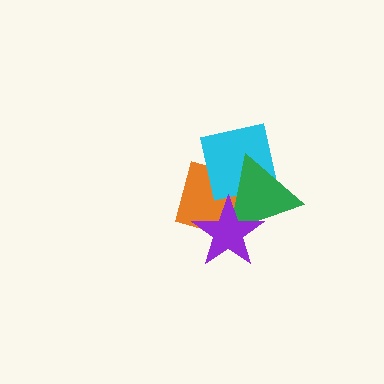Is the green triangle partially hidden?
Yes, it is partially covered by another shape.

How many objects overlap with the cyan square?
3 objects overlap with the cyan square.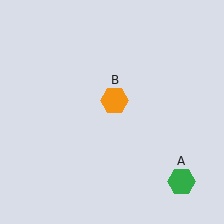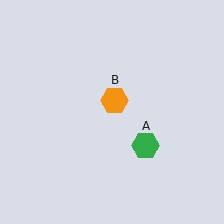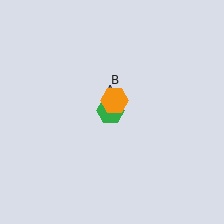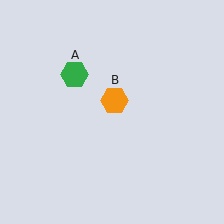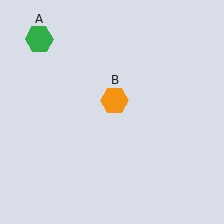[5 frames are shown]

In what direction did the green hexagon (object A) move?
The green hexagon (object A) moved up and to the left.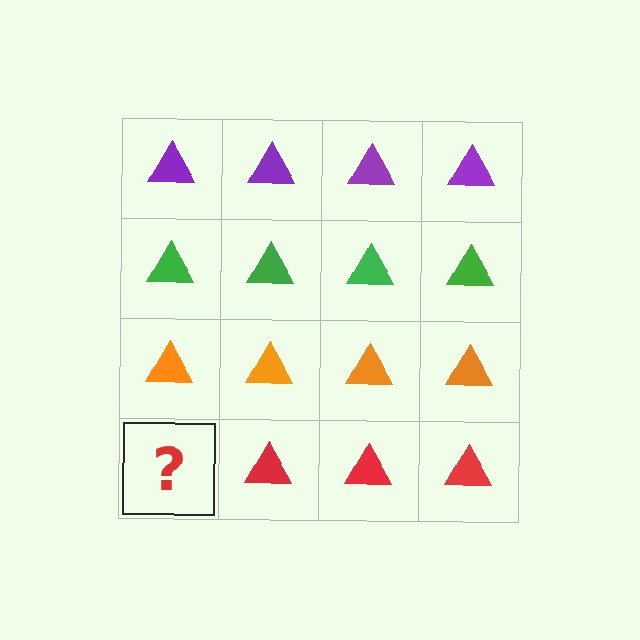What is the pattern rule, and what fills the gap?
The rule is that each row has a consistent color. The gap should be filled with a red triangle.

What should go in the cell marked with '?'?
The missing cell should contain a red triangle.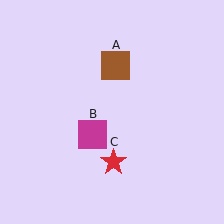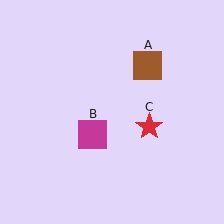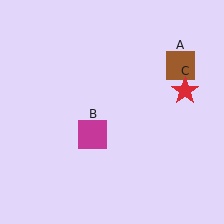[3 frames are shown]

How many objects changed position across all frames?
2 objects changed position: brown square (object A), red star (object C).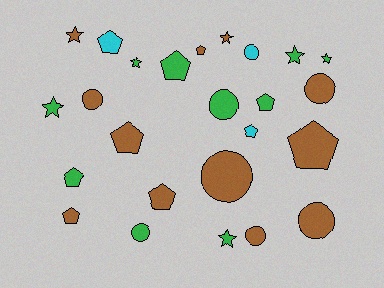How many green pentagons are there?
There are 3 green pentagons.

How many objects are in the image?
There are 25 objects.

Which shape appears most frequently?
Pentagon, with 10 objects.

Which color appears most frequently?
Brown, with 12 objects.